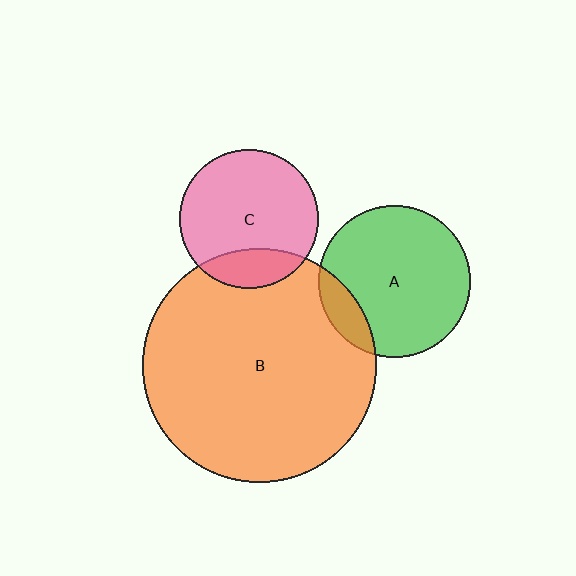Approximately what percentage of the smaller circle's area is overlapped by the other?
Approximately 20%.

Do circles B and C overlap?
Yes.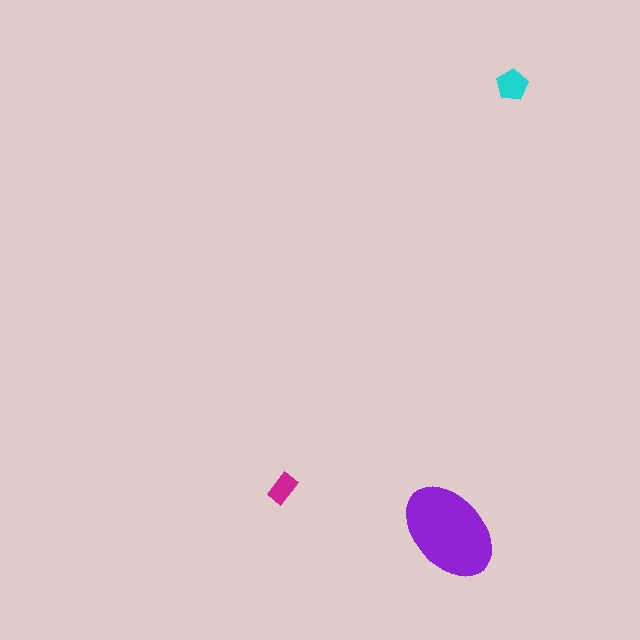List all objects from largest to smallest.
The purple ellipse, the cyan pentagon, the magenta rectangle.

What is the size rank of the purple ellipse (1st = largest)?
1st.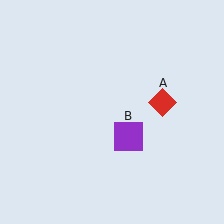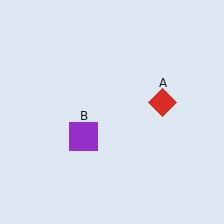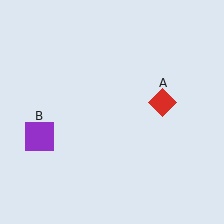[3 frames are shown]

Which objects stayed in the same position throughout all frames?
Red diamond (object A) remained stationary.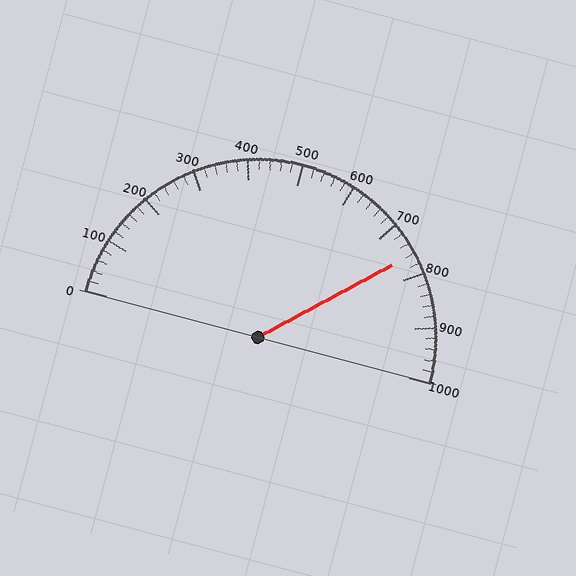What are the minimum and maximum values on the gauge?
The gauge ranges from 0 to 1000.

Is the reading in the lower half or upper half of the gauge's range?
The reading is in the upper half of the range (0 to 1000).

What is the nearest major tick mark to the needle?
The nearest major tick mark is 800.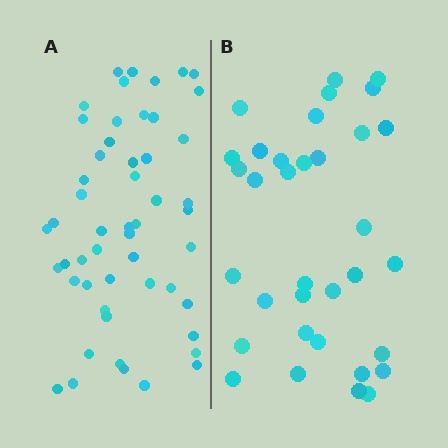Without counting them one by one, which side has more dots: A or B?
Region A (the left region) has more dots.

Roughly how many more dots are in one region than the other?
Region A has approximately 20 more dots than region B.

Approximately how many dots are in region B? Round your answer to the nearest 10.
About 30 dots. (The exact count is 34, which rounds to 30.)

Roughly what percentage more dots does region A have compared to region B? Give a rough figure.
About 55% more.